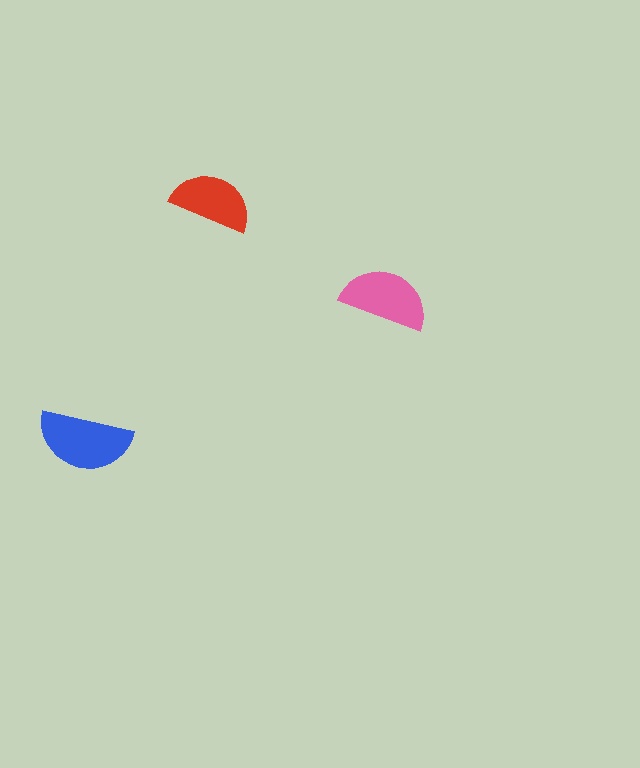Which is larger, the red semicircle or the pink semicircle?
The pink one.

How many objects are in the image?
There are 3 objects in the image.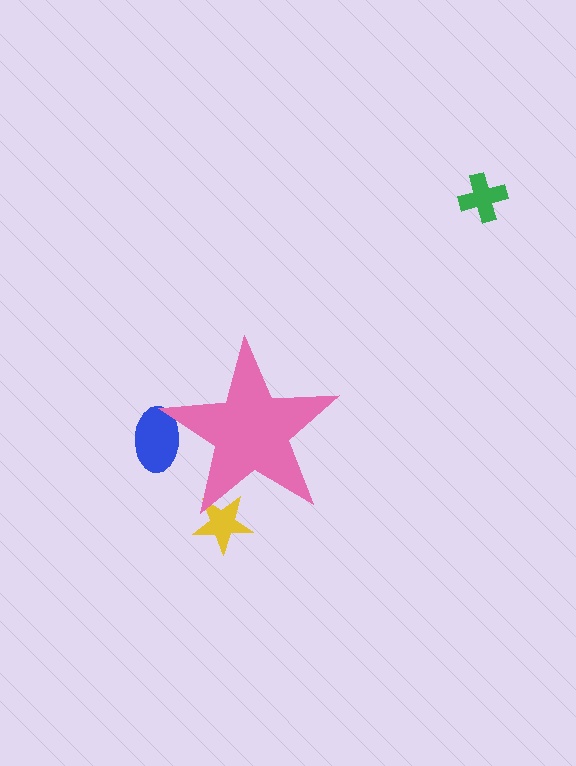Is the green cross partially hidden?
No, the green cross is fully visible.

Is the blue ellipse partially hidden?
Yes, the blue ellipse is partially hidden behind the pink star.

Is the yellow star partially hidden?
Yes, the yellow star is partially hidden behind the pink star.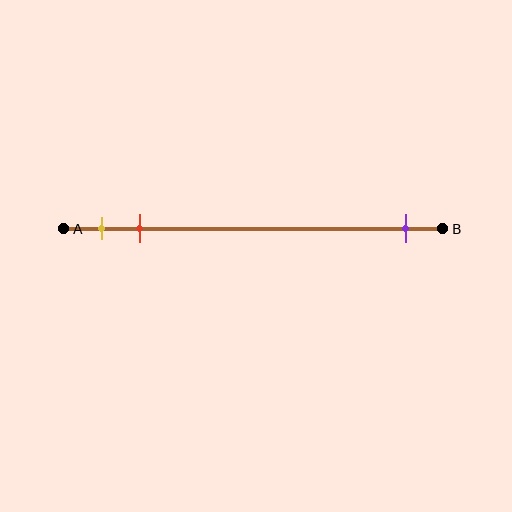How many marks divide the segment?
There are 3 marks dividing the segment.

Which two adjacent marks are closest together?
The yellow and red marks are the closest adjacent pair.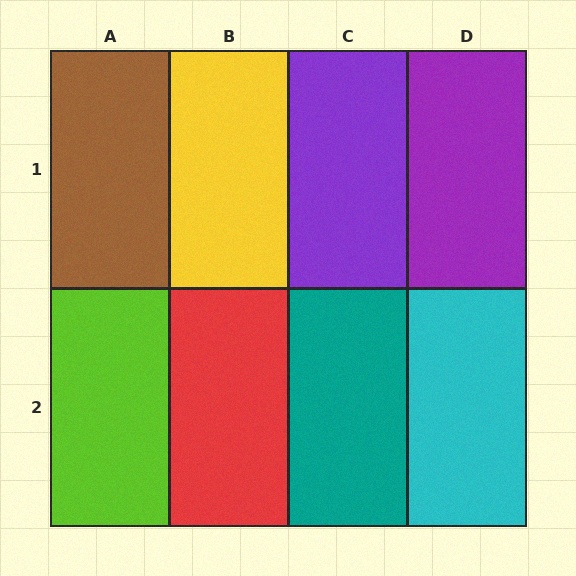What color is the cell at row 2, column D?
Cyan.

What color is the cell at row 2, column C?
Teal.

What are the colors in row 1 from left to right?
Brown, yellow, purple, purple.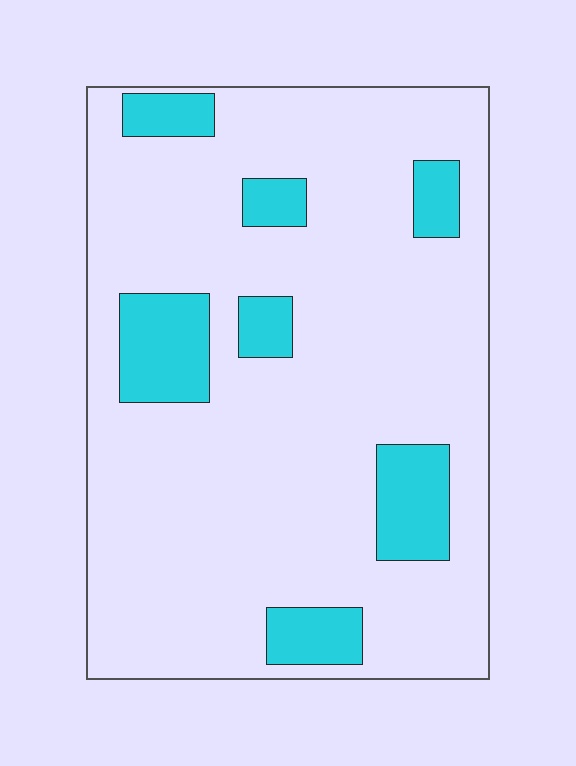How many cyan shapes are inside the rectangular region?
7.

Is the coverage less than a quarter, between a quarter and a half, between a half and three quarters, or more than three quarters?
Less than a quarter.